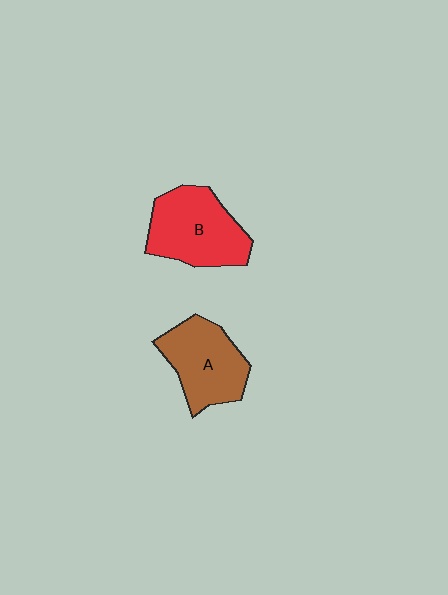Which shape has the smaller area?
Shape A (brown).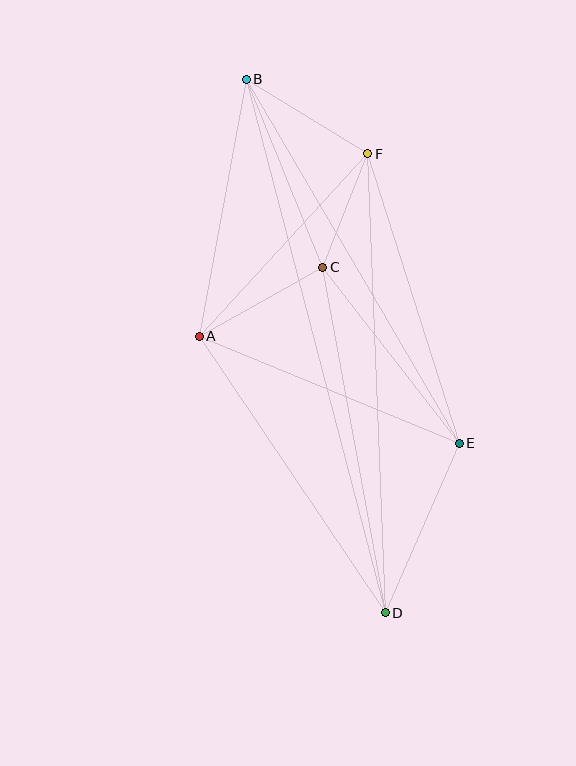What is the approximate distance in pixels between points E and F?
The distance between E and F is approximately 303 pixels.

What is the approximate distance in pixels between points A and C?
The distance between A and C is approximately 142 pixels.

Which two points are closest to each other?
Points C and F are closest to each other.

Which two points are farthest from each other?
Points B and D are farthest from each other.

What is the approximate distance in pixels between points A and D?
The distance between A and D is approximately 333 pixels.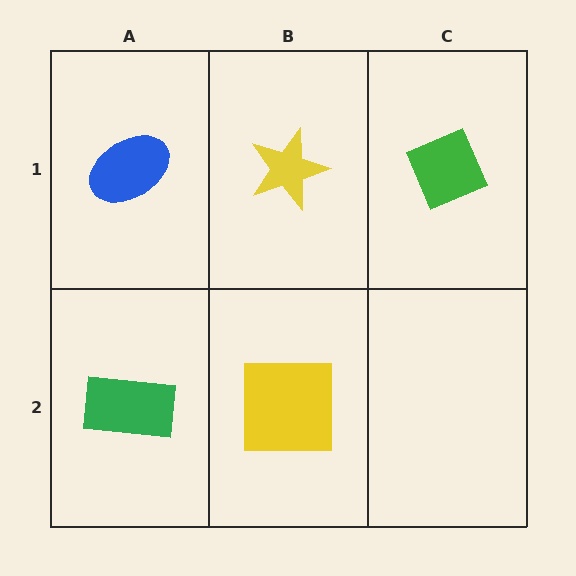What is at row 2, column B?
A yellow square.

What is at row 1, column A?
A blue ellipse.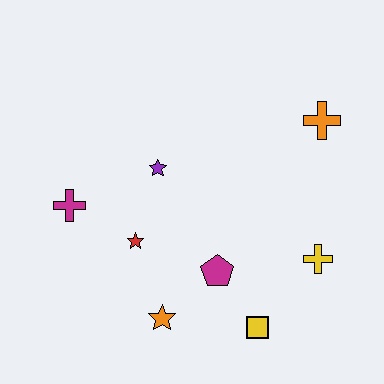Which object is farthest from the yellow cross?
The magenta cross is farthest from the yellow cross.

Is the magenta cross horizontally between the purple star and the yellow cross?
No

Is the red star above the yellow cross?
Yes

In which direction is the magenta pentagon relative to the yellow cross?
The magenta pentagon is to the left of the yellow cross.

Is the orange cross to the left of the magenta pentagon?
No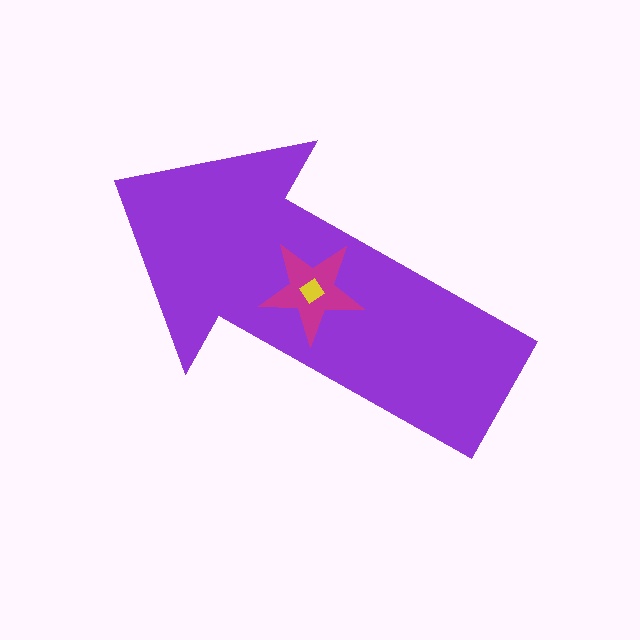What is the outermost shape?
The purple arrow.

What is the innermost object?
The yellow diamond.